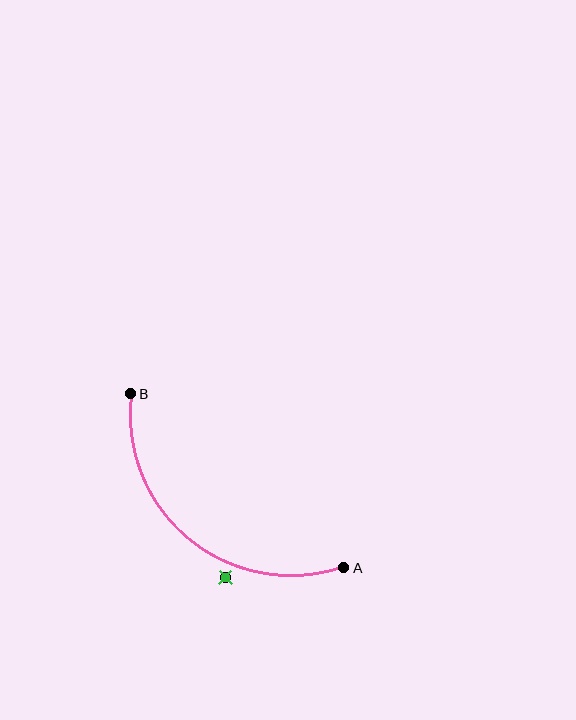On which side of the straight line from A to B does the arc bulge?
The arc bulges below and to the left of the straight line connecting A and B.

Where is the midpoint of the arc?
The arc midpoint is the point on the curve farthest from the straight line joining A and B. It sits below and to the left of that line.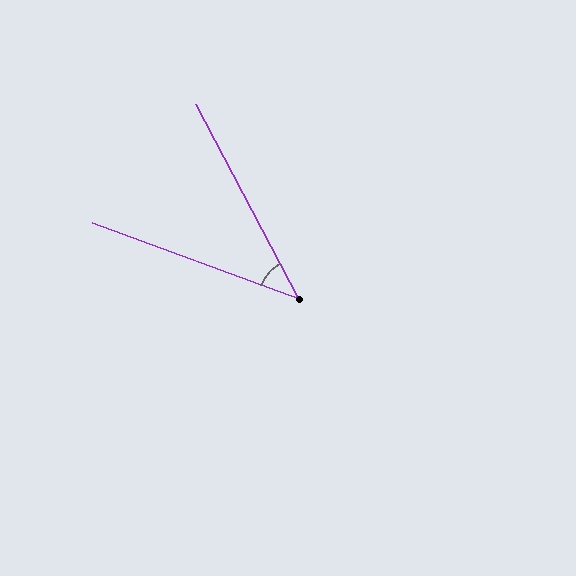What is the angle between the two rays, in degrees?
Approximately 42 degrees.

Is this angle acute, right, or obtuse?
It is acute.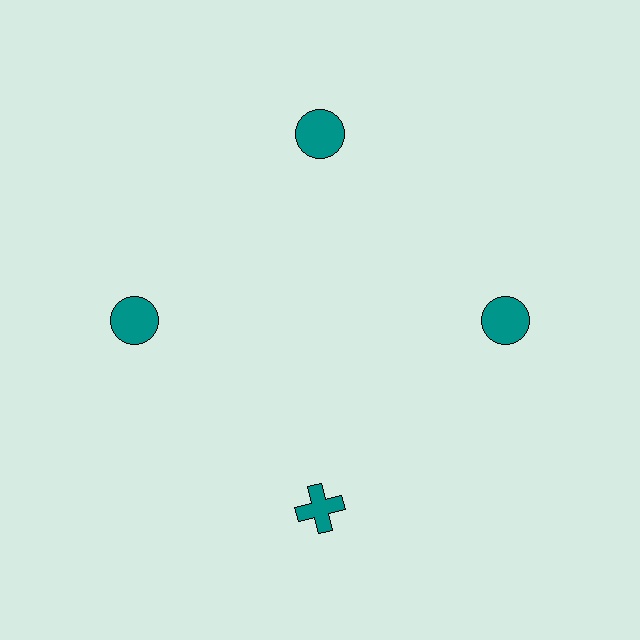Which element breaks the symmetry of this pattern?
The teal cross at roughly the 6 o'clock position breaks the symmetry. All other shapes are teal circles.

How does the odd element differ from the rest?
It has a different shape: cross instead of circle.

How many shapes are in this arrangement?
There are 4 shapes arranged in a ring pattern.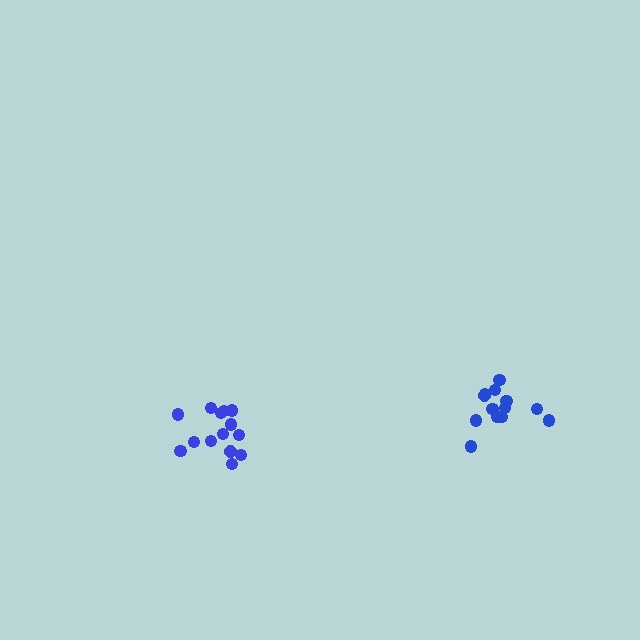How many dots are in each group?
Group 1: 14 dots, Group 2: 13 dots (27 total).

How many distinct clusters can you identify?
There are 2 distinct clusters.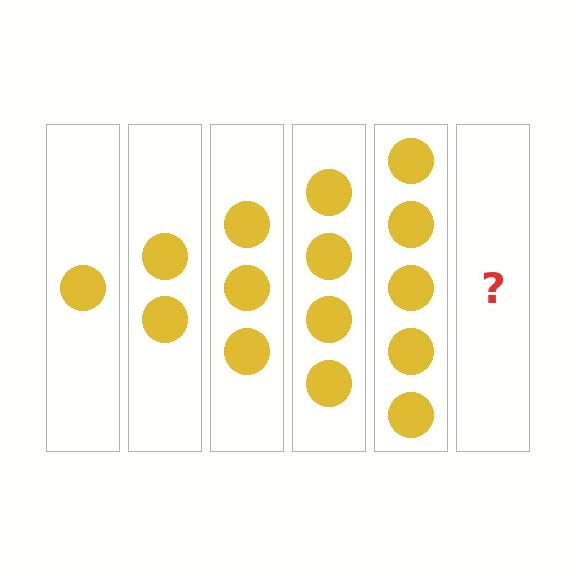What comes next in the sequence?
The next element should be 6 circles.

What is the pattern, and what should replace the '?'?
The pattern is that each step adds one more circle. The '?' should be 6 circles.